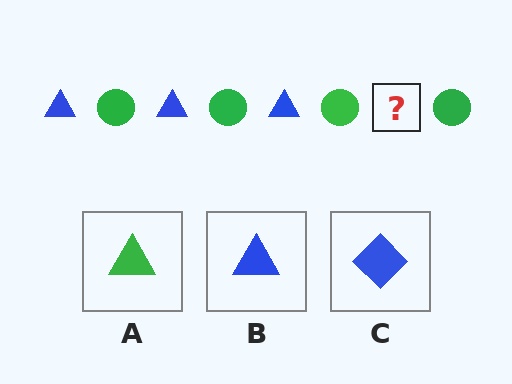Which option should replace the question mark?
Option B.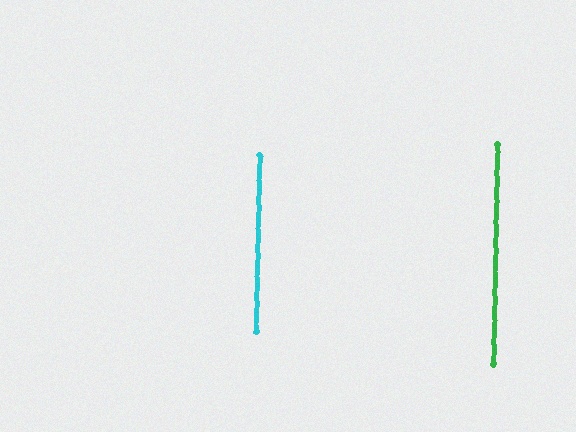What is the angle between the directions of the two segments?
Approximately 0 degrees.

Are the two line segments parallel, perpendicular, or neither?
Parallel — their directions differ by only 0.1°.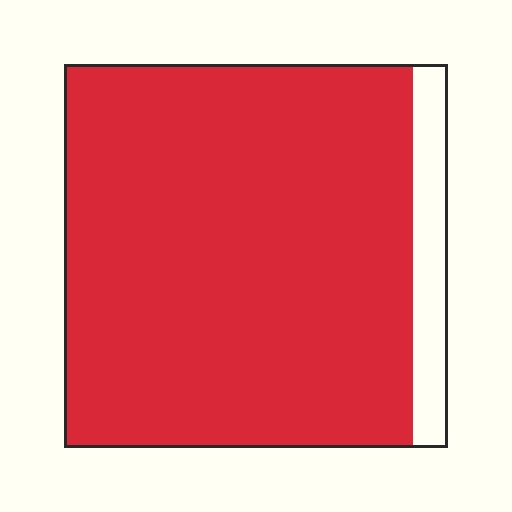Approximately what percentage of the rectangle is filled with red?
Approximately 90%.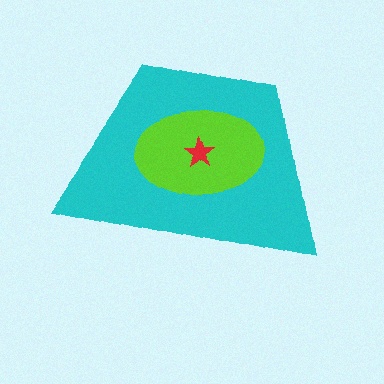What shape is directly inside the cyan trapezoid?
The lime ellipse.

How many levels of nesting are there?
3.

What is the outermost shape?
The cyan trapezoid.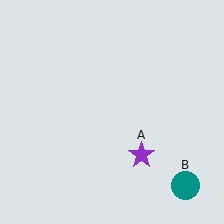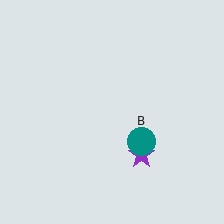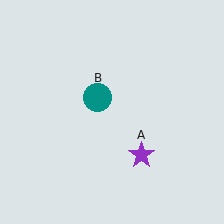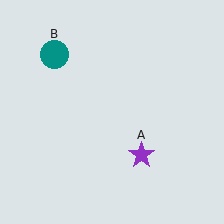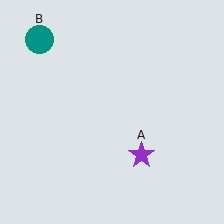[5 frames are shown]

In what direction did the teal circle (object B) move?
The teal circle (object B) moved up and to the left.